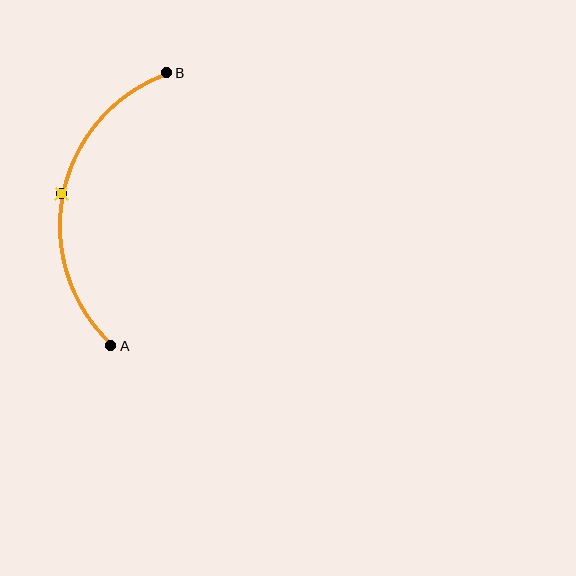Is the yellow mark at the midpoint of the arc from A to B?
Yes. The yellow mark lies on the arc at equal arc-length from both A and B — it is the arc midpoint.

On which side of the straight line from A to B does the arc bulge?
The arc bulges to the left of the straight line connecting A and B.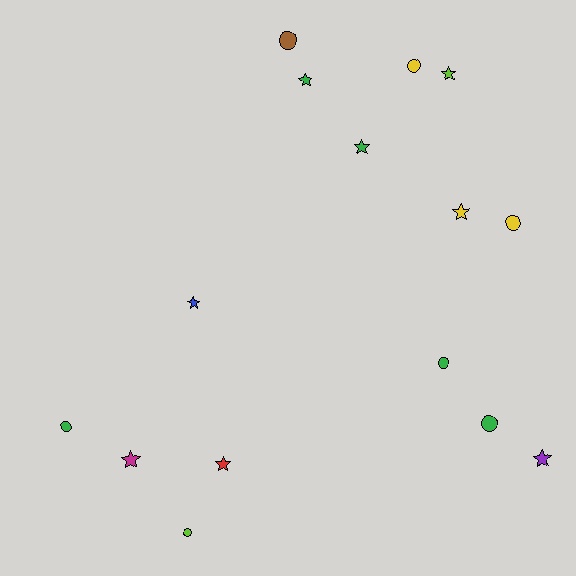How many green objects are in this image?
There are 5 green objects.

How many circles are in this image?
There are 7 circles.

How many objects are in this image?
There are 15 objects.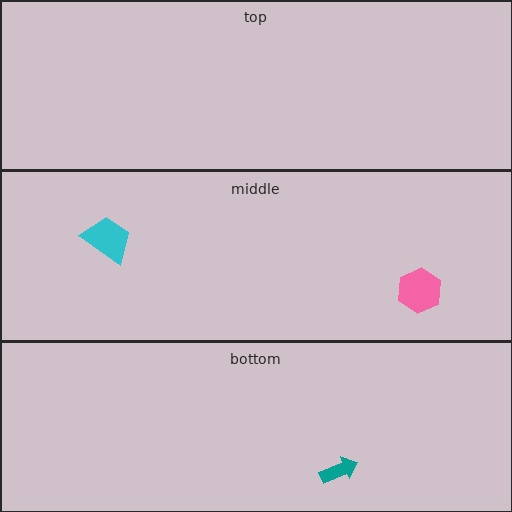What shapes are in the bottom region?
The teal arrow.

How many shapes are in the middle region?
2.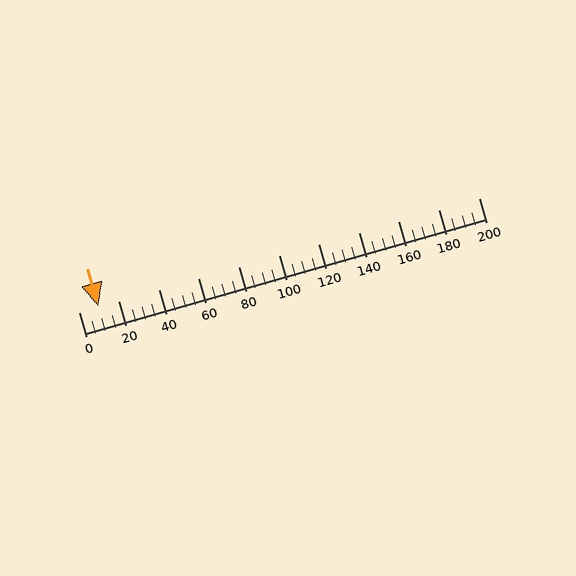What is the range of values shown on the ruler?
The ruler shows values from 0 to 200.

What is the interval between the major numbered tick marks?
The major tick marks are spaced 20 units apart.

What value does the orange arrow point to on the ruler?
The orange arrow points to approximately 10.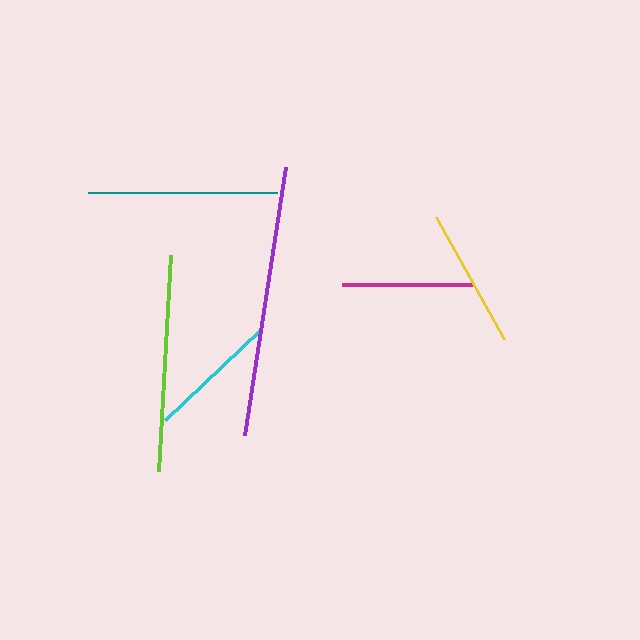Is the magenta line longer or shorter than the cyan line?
The cyan line is longer than the magenta line.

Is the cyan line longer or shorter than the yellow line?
The yellow line is longer than the cyan line.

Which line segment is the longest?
The purple line is the longest at approximately 272 pixels.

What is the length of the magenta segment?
The magenta segment is approximately 131 pixels long.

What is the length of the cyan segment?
The cyan segment is approximately 133 pixels long.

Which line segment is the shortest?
The magenta line is the shortest at approximately 131 pixels.